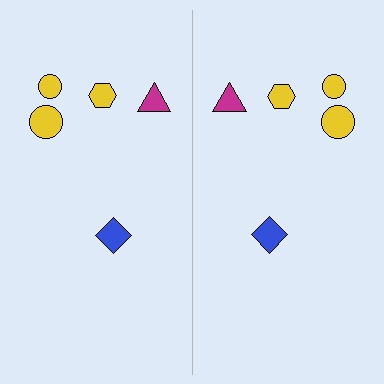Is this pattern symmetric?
Yes, this pattern has bilateral (reflection) symmetry.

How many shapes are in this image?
There are 10 shapes in this image.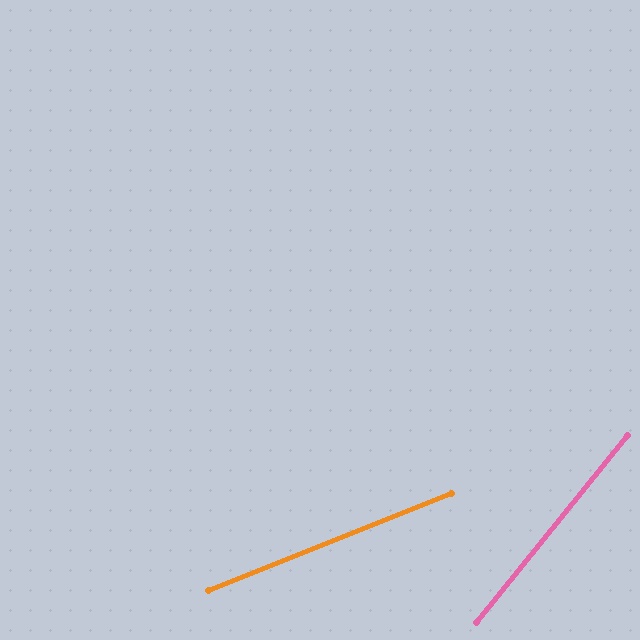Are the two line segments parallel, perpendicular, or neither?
Neither parallel nor perpendicular — they differ by about 29°.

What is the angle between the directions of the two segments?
Approximately 29 degrees.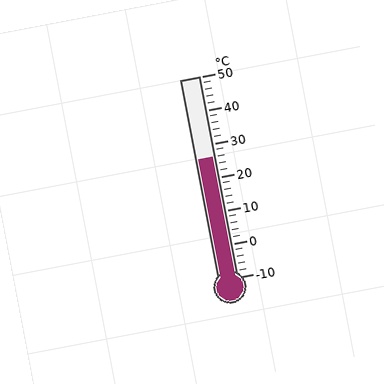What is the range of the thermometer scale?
The thermometer scale ranges from -10°C to 50°C.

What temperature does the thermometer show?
The thermometer shows approximately 26°C.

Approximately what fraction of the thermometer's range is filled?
The thermometer is filled to approximately 60% of its range.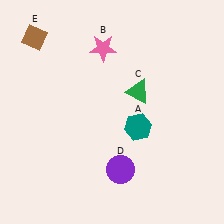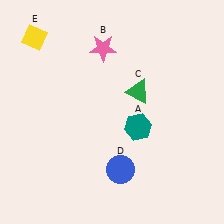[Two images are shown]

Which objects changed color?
D changed from purple to blue. E changed from brown to yellow.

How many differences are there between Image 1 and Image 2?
There are 2 differences between the two images.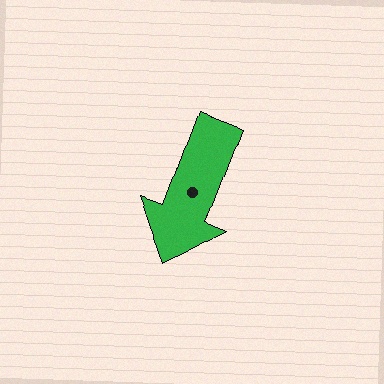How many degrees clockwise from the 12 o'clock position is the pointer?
Approximately 201 degrees.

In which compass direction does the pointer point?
South.